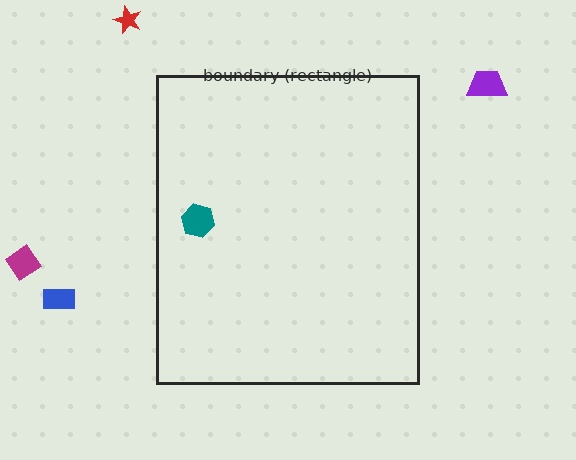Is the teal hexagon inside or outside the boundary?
Inside.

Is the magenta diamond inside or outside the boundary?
Outside.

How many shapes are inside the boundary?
1 inside, 4 outside.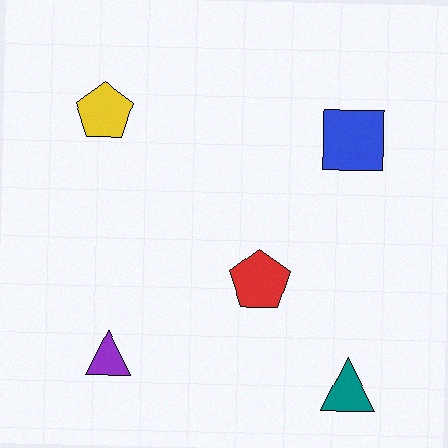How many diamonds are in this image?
There are no diamonds.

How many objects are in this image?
There are 5 objects.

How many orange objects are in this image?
There are no orange objects.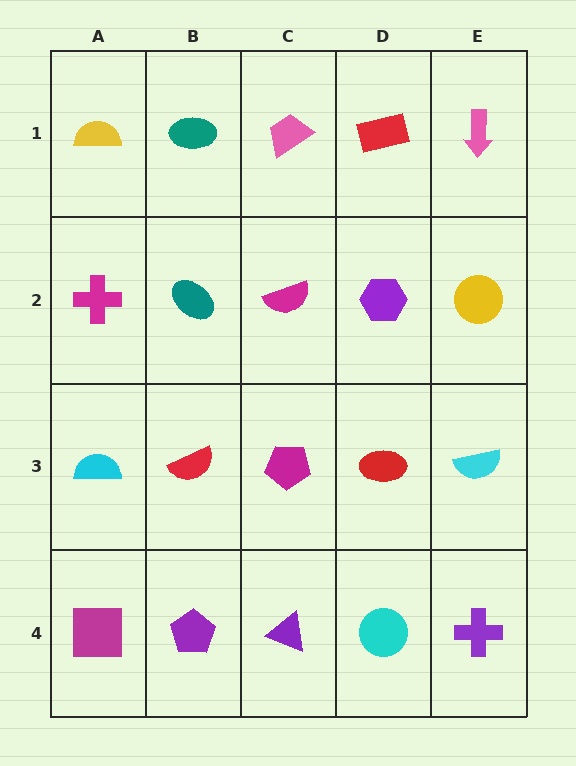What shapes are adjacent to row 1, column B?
A teal ellipse (row 2, column B), a yellow semicircle (row 1, column A), a pink trapezoid (row 1, column C).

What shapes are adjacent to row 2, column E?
A pink arrow (row 1, column E), a cyan semicircle (row 3, column E), a purple hexagon (row 2, column D).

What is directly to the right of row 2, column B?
A magenta semicircle.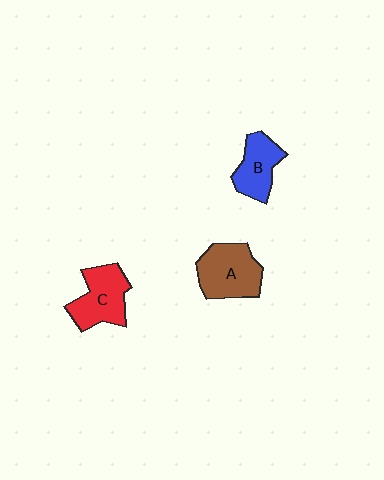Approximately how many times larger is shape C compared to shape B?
Approximately 1.2 times.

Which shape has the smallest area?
Shape B (blue).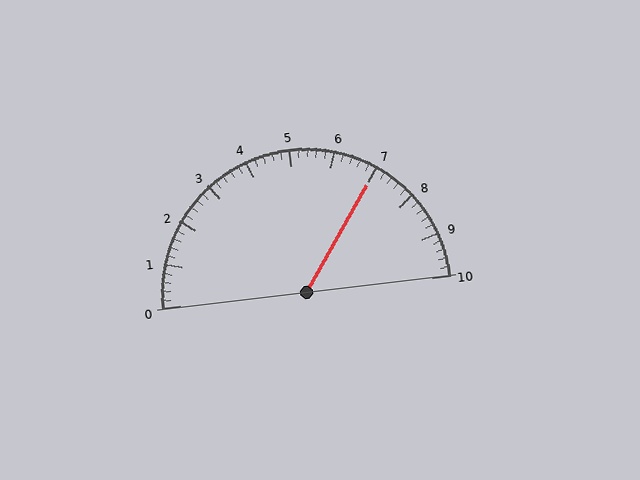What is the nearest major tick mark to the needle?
The nearest major tick mark is 7.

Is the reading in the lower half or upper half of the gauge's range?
The reading is in the upper half of the range (0 to 10).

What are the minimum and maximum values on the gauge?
The gauge ranges from 0 to 10.